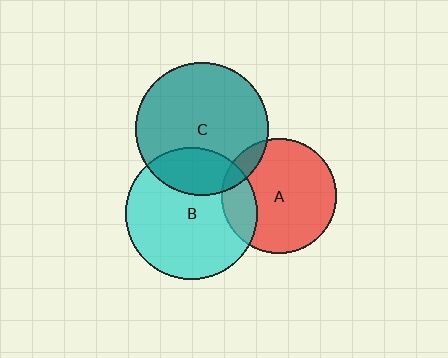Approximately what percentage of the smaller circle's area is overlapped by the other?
Approximately 20%.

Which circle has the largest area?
Circle C (teal).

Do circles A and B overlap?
Yes.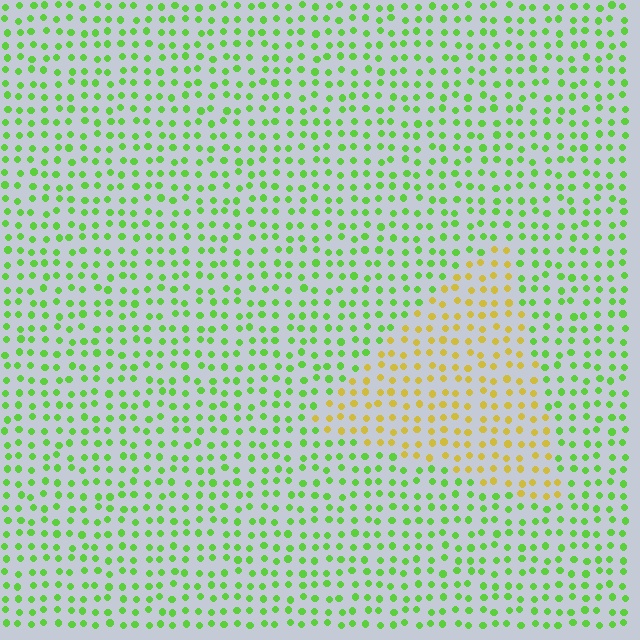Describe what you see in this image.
The image is filled with small lime elements in a uniform arrangement. A triangle-shaped region is visible where the elements are tinted to a slightly different hue, forming a subtle color boundary.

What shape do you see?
I see a triangle.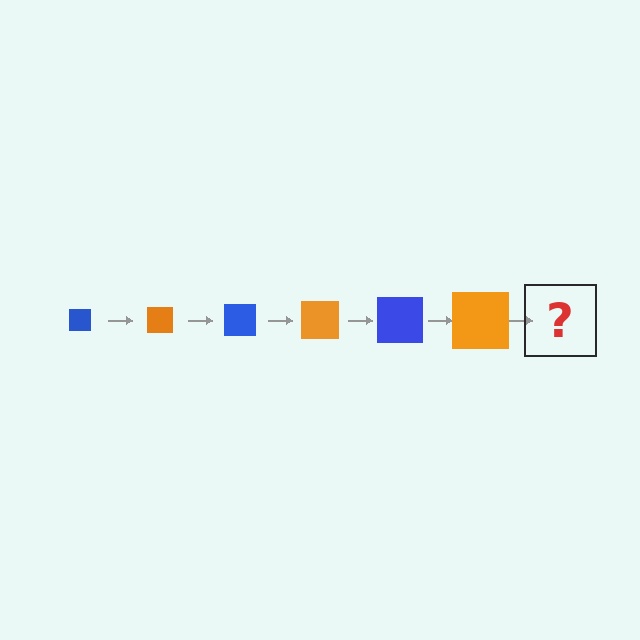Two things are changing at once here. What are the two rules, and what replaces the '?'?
The two rules are that the square grows larger each step and the color cycles through blue and orange. The '?' should be a blue square, larger than the previous one.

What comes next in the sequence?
The next element should be a blue square, larger than the previous one.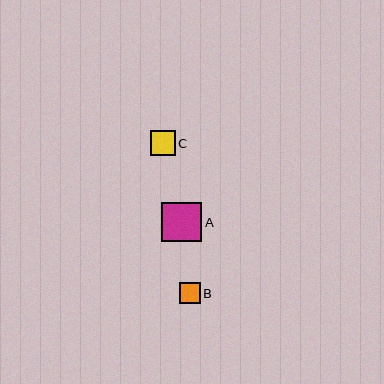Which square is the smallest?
Square B is the smallest with a size of approximately 21 pixels.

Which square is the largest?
Square A is the largest with a size of approximately 40 pixels.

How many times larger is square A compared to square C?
Square A is approximately 1.6 times the size of square C.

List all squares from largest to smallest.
From largest to smallest: A, C, B.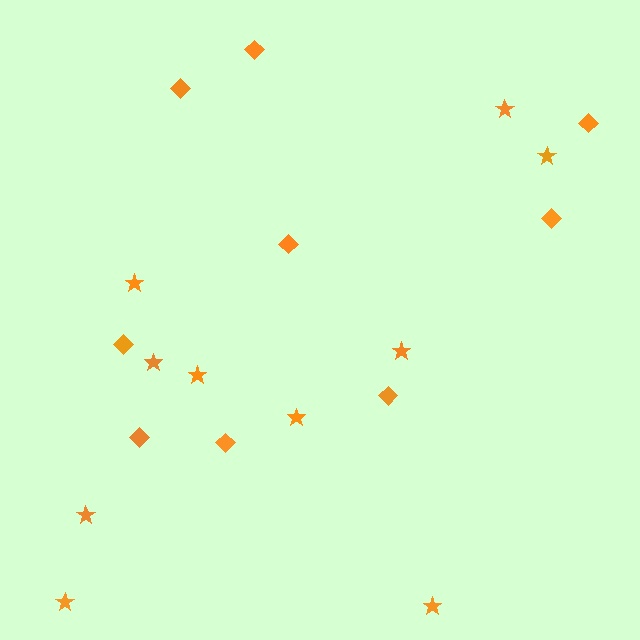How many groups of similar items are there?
There are 2 groups: one group of stars (10) and one group of diamonds (9).